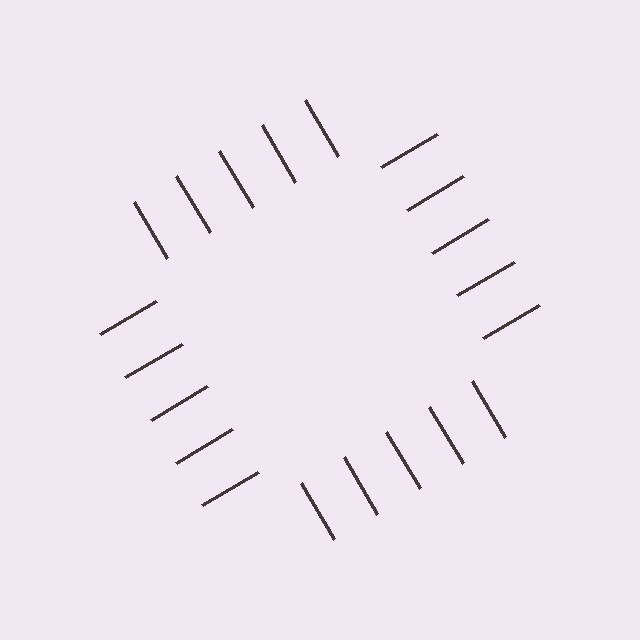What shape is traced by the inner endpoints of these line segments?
An illusory square — the line segments terminate on its edges but no continuous stroke is drawn.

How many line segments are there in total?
20 — 5 along each of the 4 edges.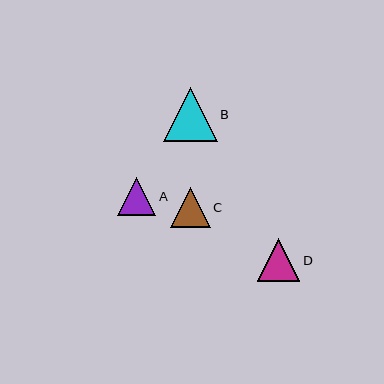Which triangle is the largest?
Triangle B is the largest with a size of approximately 54 pixels.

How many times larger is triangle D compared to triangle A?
Triangle D is approximately 1.1 times the size of triangle A.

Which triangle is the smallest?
Triangle A is the smallest with a size of approximately 38 pixels.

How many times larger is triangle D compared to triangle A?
Triangle D is approximately 1.1 times the size of triangle A.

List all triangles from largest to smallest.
From largest to smallest: B, D, C, A.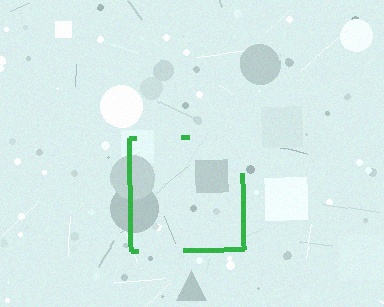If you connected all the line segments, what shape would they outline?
They would outline a square.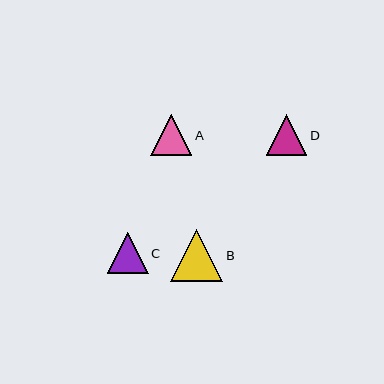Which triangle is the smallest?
Triangle D is the smallest with a size of approximately 40 pixels.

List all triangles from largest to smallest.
From largest to smallest: B, A, C, D.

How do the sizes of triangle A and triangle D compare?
Triangle A and triangle D are approximately the same size.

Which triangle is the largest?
Triangle B is the largest with a size of approximately 52 pixels.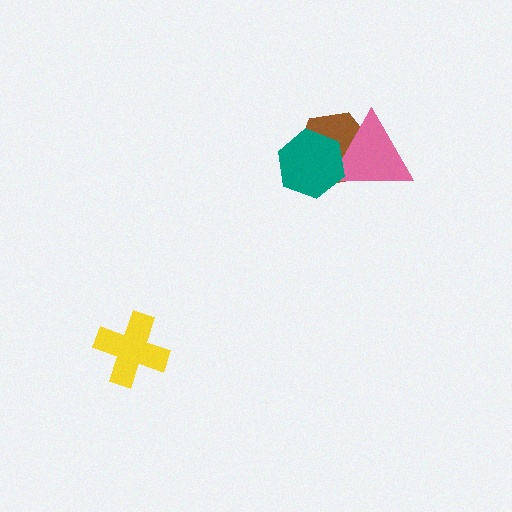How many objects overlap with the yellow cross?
0 objects overlap with the yellow cross.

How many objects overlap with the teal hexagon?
2 objects overlap with the teal hexagon.